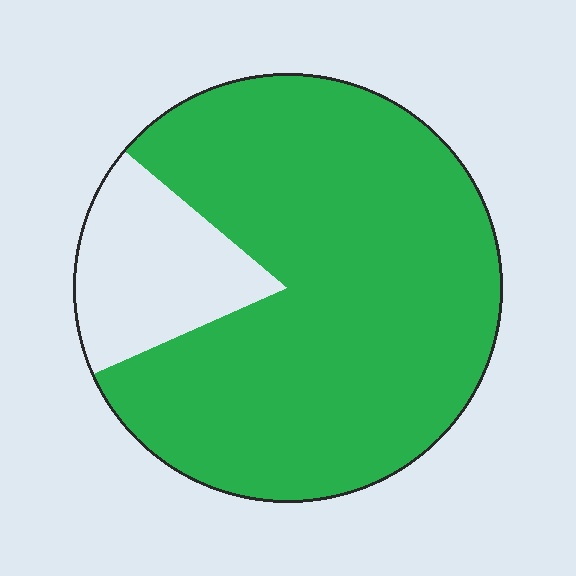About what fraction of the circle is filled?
About five sixths (5/6).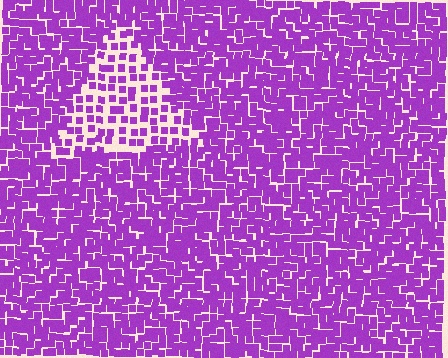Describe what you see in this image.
The image contains small purple elements arranged at two different densities. A triangle-shaped region is visible where the elements are less densely packed than the surrounding area.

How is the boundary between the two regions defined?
The boundary is defined by a change in element density (approximately 2.1x ratio). All elements are the same color, size, and shape.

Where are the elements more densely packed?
The elements are more densely packed outside the triangle boundary.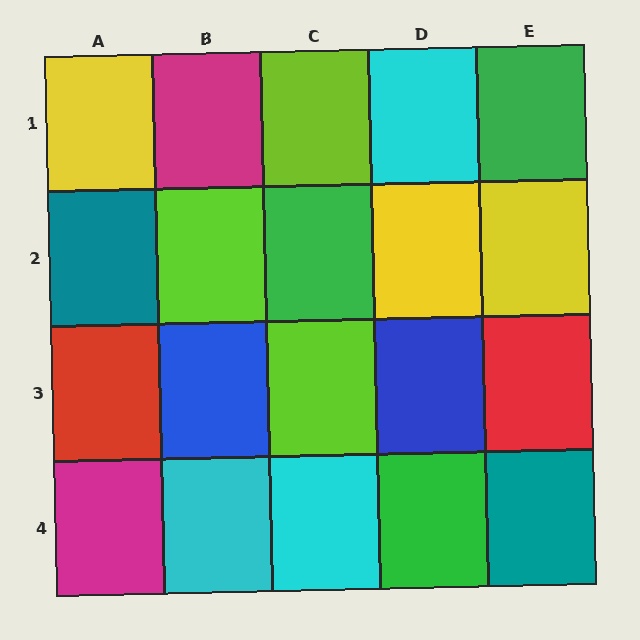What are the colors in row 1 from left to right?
Yellow, magenta, lime, cyan, green.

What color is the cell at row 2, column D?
Yellow.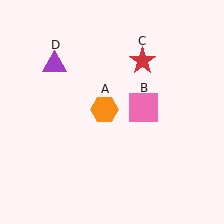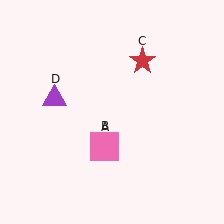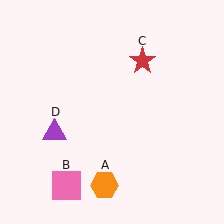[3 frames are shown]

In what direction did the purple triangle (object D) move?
The purple triangle (object D) moved down.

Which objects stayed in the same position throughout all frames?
Red star (object C) remained stationary.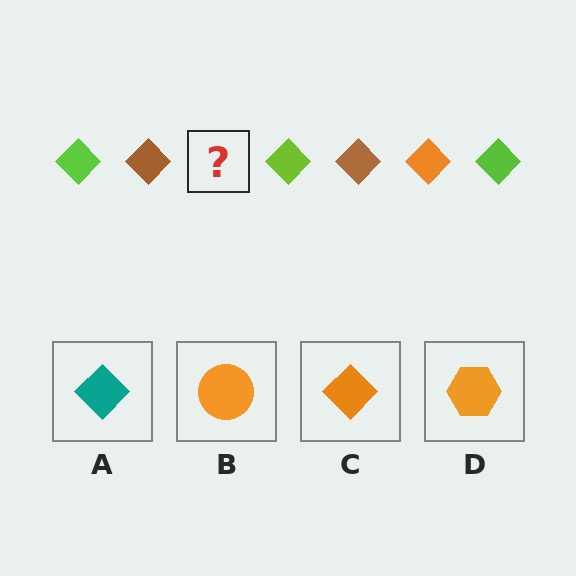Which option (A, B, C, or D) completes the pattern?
C.